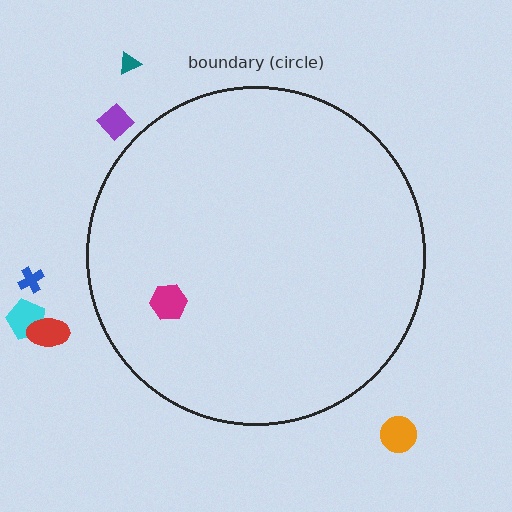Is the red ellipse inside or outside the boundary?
Outside.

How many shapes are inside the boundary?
1 inside, 6 outside.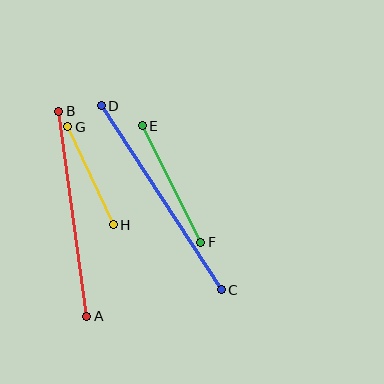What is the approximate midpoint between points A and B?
The midpoint is at approximately (73, 214) pixels.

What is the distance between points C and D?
The distance is approximately 219 pixels.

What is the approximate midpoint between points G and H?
The midpoint is at approximately (91, 176) pixels.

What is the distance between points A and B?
The distance is approximately 207 pixels.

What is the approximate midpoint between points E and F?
The midpoint is at approximately (171, 184) pixels.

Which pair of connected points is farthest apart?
Points C and D are farthest apart.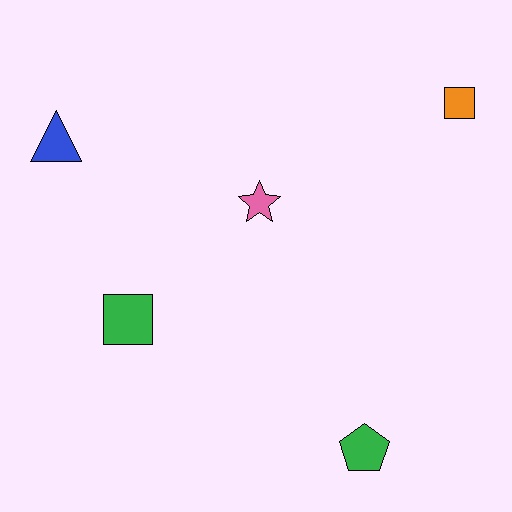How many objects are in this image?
There are 5 objects.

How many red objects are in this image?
There are no red objects.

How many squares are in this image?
There are 2 squares.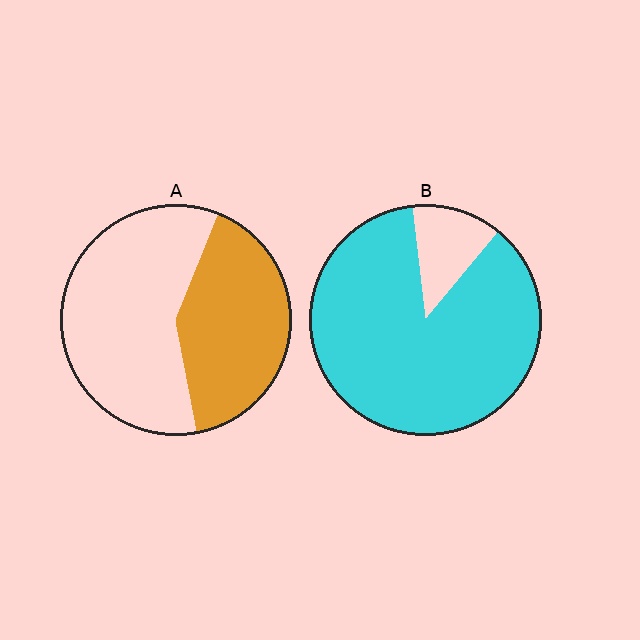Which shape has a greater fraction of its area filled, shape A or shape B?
Shape B.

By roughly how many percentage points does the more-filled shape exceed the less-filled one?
By roughly 45 percentage points (B over A).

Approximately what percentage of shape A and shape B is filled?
A is approximately 40% and B is approximately 85%.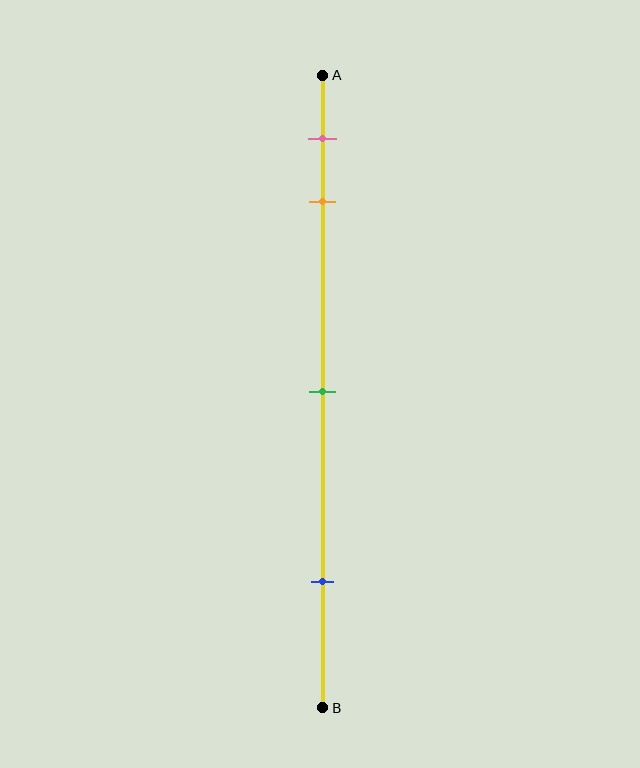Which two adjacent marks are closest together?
The pink and orange marks are the closest adjacent pair.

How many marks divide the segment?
There are 4 marks dividing the segment.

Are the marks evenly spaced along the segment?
No, the marks are not evenly spaced.